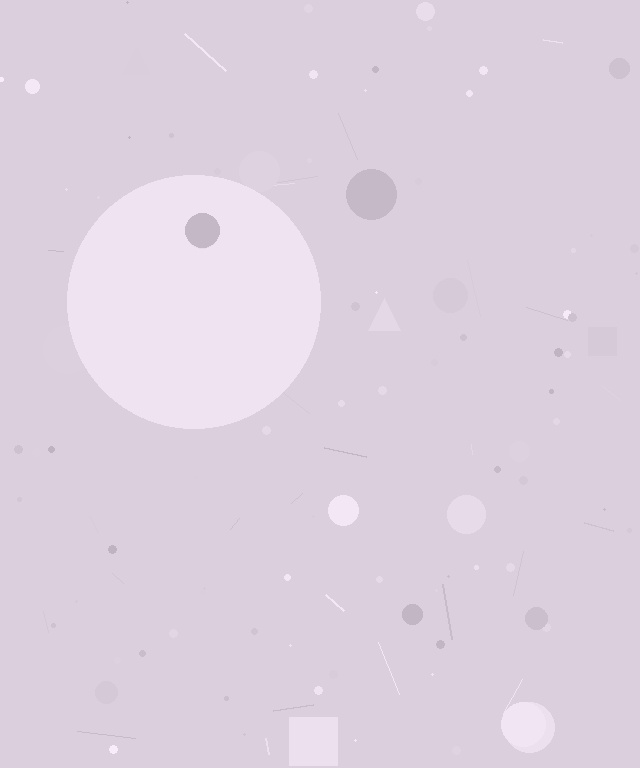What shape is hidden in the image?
A circle is hidden in the image.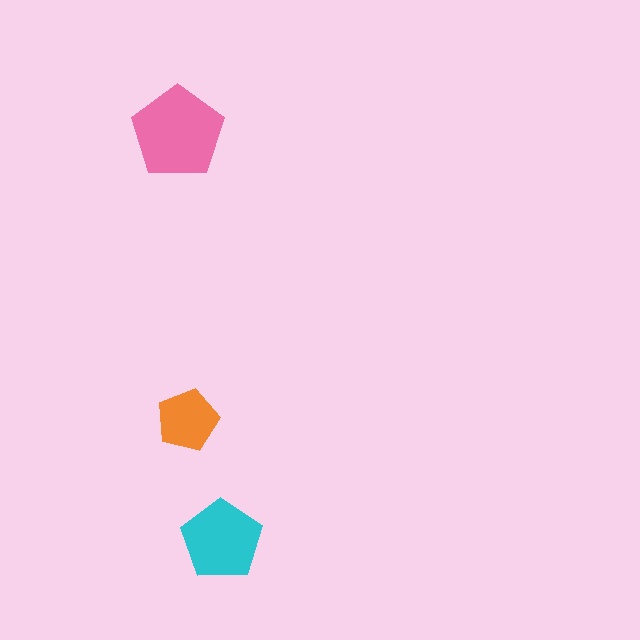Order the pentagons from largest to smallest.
the pink one, the cyan one, the orange one.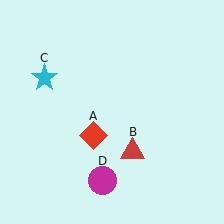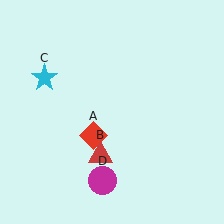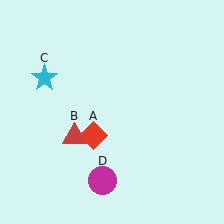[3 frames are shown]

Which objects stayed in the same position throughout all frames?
Red diamond (object A) and cyan star (object C) and magenta circle (object D) remained stationary.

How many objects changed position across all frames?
1 object changed position: red triangle (object B).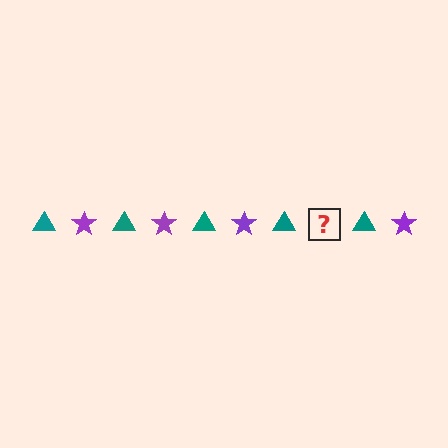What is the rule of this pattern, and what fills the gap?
The rule is that the pattern alternates between teal triangle and purple star. The gap should be filled with a purple star.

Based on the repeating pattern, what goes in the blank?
The blank should be a purple star.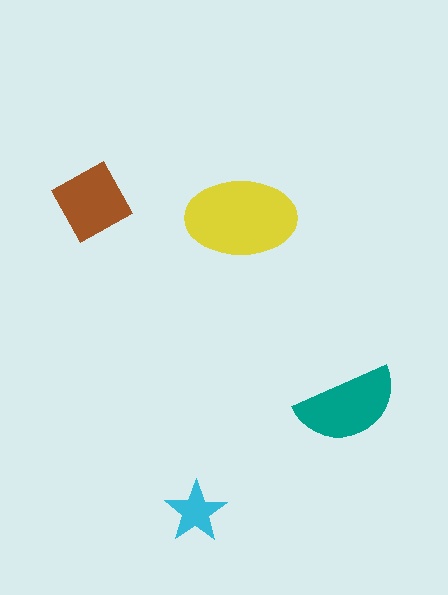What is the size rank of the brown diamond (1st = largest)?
3rd.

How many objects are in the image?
There are 4 objects in the image.